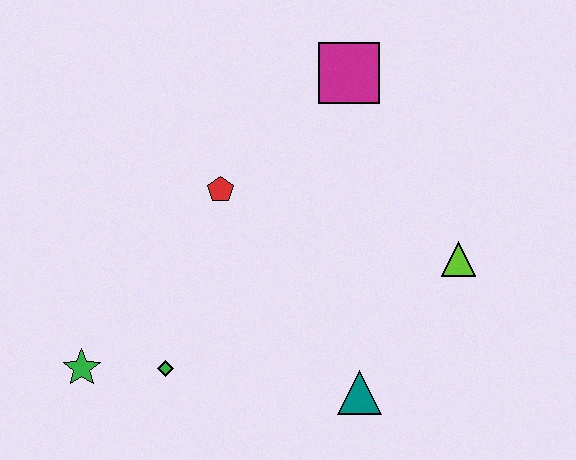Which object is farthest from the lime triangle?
The green star is farthest from the lime triangle.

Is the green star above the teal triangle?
Yes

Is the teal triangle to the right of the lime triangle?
No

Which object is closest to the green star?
The green diamond is closest to the green star.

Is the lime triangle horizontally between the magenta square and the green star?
No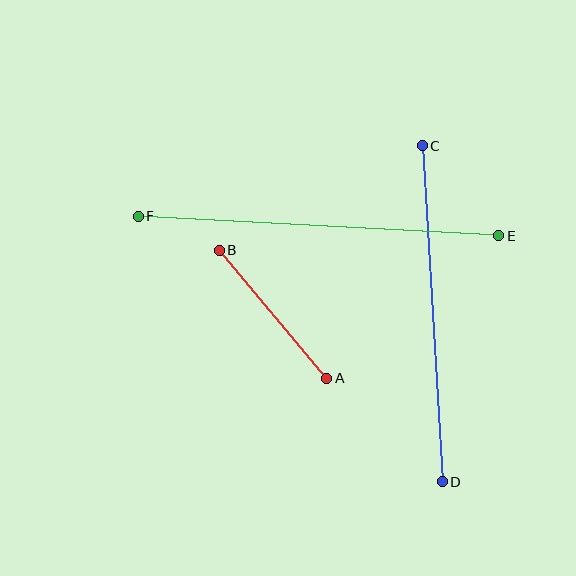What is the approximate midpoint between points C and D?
The midpoint is at approximately (432, 314) pixels.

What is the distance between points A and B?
The distance is approximately 167 pixels.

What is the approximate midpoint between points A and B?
The midpoint is at approximately (273, 314) pixels.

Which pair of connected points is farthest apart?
Points E and F are farthest apart.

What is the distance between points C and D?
The distance is approximately 337 pixels.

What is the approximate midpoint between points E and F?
The midpoint is at approximately (318, 226) pixels.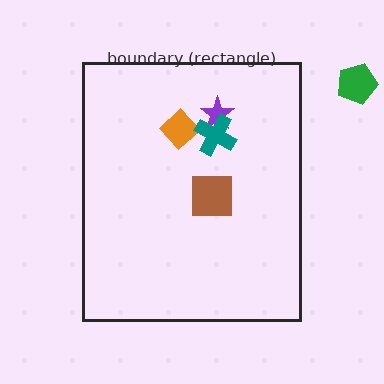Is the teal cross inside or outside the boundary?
Inside.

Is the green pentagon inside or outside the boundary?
Outside.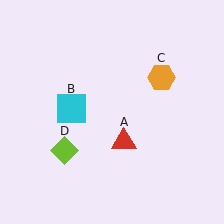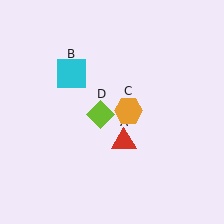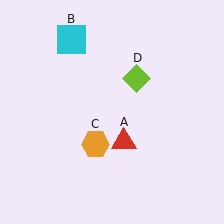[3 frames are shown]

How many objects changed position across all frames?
3 objects changed position: cyan square (object B), orange hexagon (object C), lime diamond (object D).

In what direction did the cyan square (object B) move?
The cyan square (object B) moved up.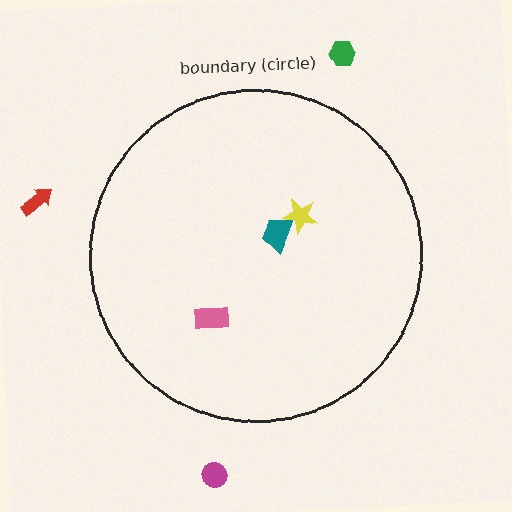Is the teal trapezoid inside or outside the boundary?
Inside.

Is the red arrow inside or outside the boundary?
Outside.